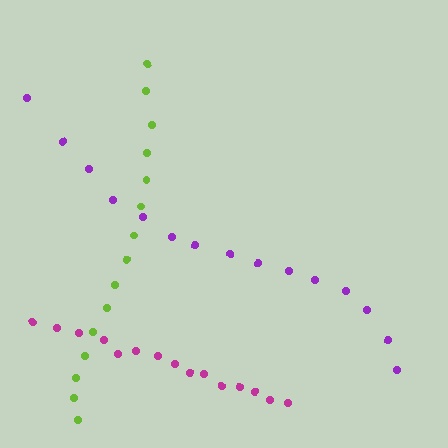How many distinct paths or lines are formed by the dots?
There are 3 distinct paths.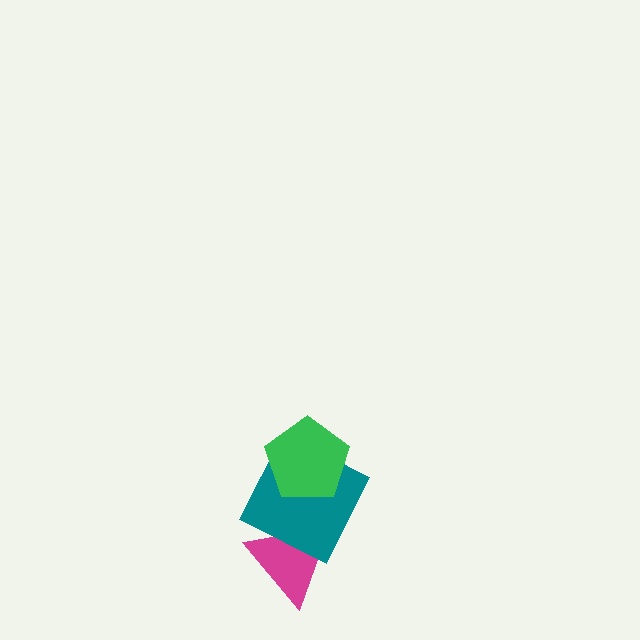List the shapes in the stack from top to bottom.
From top to bottom: the green pentagon, the teal square, the magenta triangle.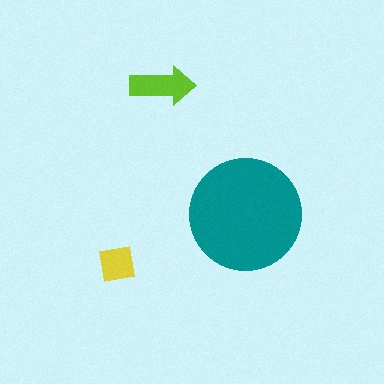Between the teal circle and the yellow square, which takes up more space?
The teal circle.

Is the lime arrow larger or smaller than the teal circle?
Smaller.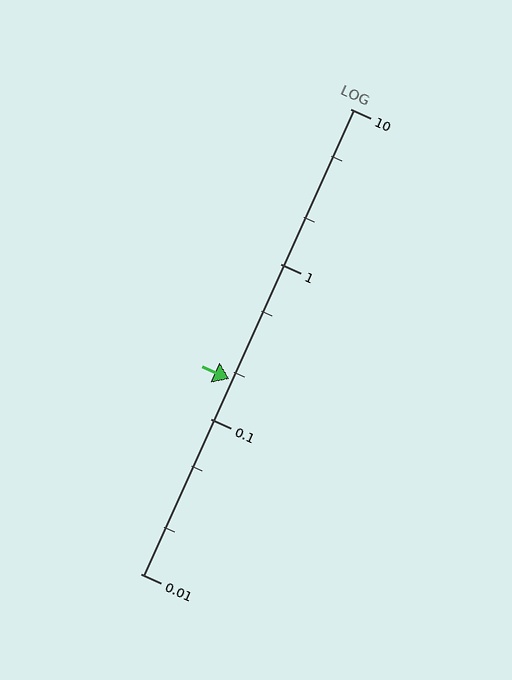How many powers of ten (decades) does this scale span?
The scale spans 3 decades, from 0.01 to 10.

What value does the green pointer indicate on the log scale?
The pointer indicates approximately 0.18.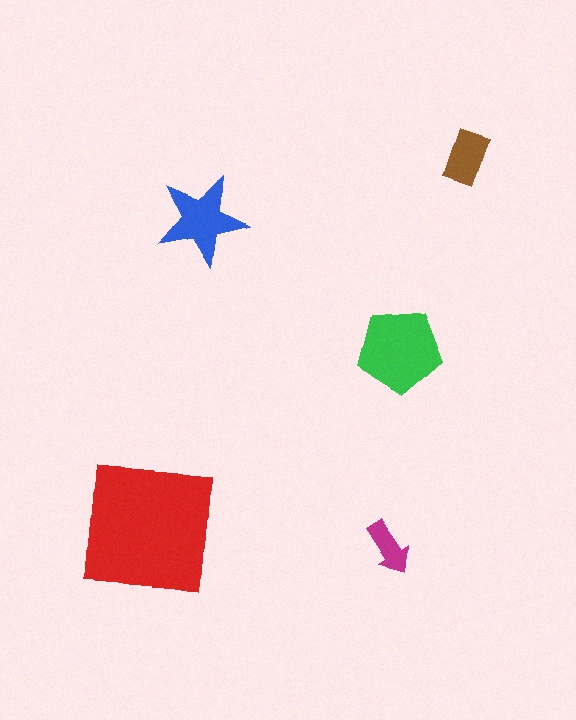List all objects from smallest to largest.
The magenta arrow, the brown rectangle, the blue star, the green pentagon, the red square.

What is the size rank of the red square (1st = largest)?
1st.